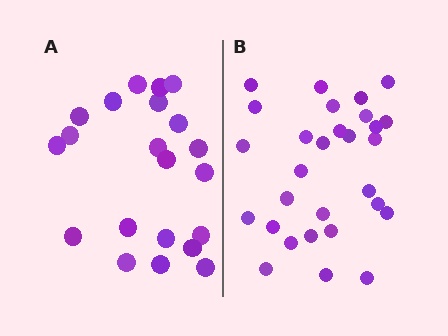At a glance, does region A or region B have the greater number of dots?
Region B (the right region) has more dots.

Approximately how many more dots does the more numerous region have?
Region B has roughly 8 or so more dots than region A.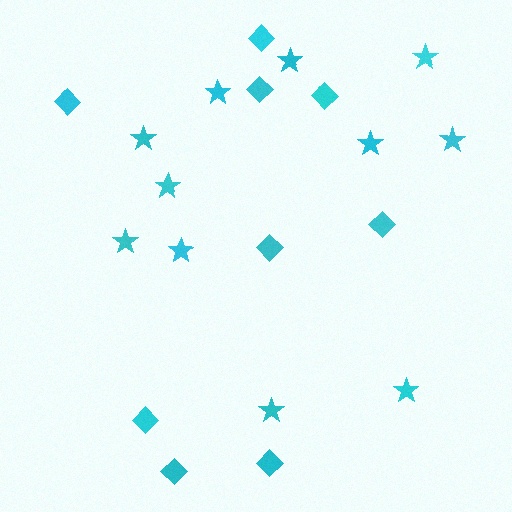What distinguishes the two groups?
There are 2 groups: one group of stars (11) and one group of diamonds (9).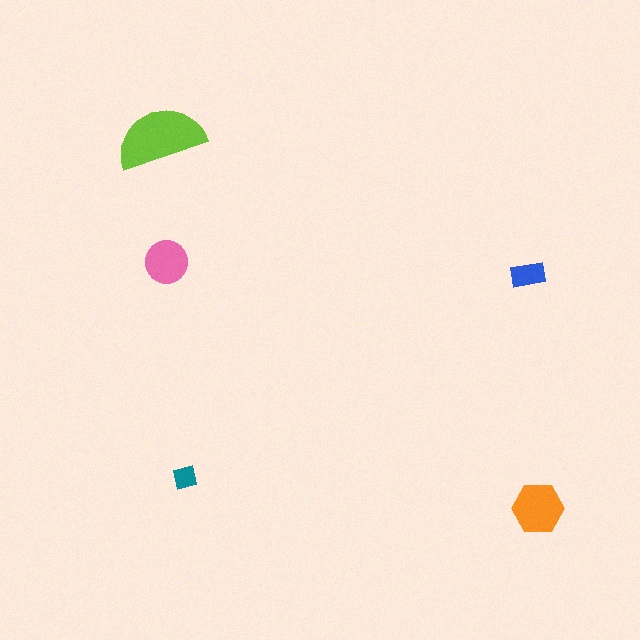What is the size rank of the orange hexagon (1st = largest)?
2nd.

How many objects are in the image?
There are 5 objects in the image.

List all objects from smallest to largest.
The teal square, the blue rectangle, the pink circle, the orange hexagon, the lime semicircle.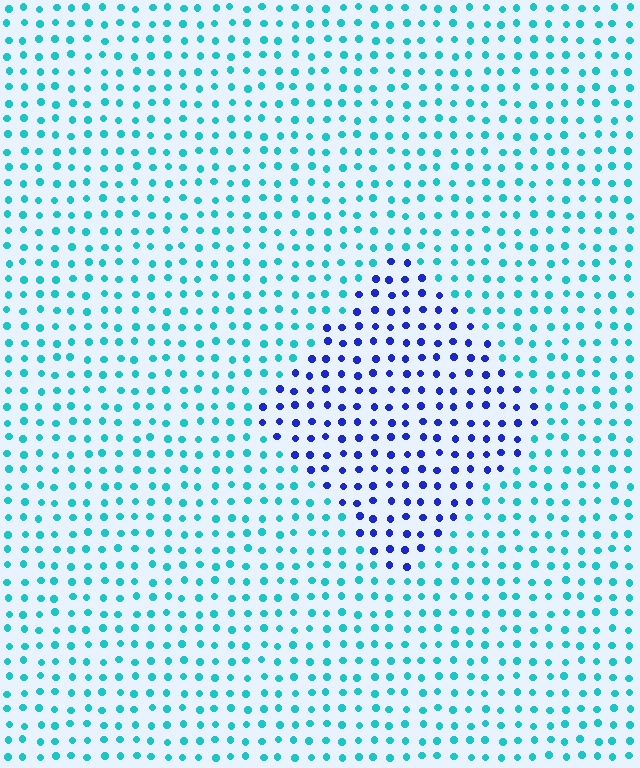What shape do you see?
I see a diamond.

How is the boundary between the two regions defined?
The boundary is defined purely by a slight shift in hue (about 55 degrees). Spacing, size, and orientation are identical on both sides.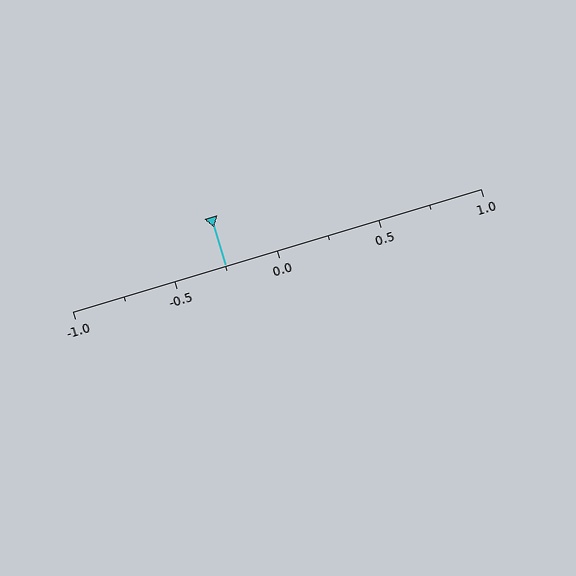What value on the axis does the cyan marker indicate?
The marker indicates approximately -0.25.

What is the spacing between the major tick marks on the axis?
The major ticks are spaced 0.5 apart.